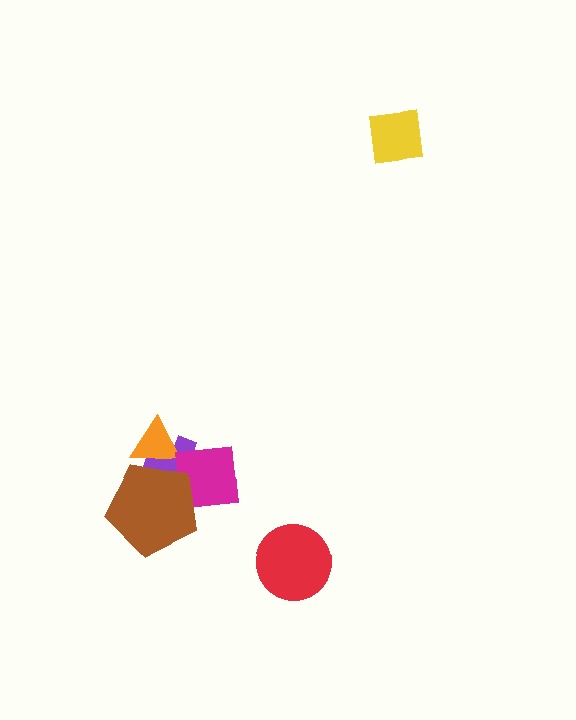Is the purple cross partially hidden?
Yes, it is partially covered by another shape.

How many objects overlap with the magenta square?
3 objects overlap with the magenta square.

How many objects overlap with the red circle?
0 objects overlap with the red circle.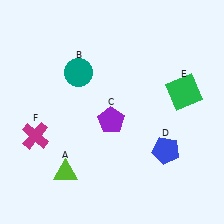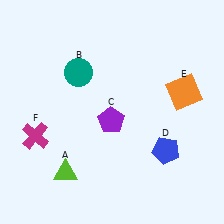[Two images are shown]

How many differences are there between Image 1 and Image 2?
There is 1 difference between the two images.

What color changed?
The square (E) changed from green in Image 1 to orange in Image 2.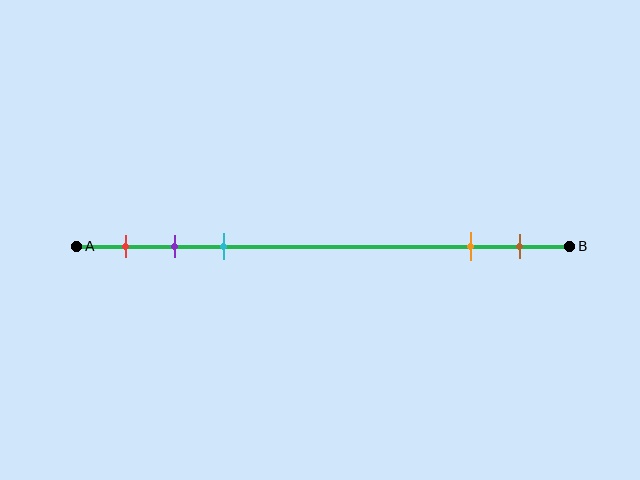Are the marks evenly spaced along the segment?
No, the marks are not evenly spaced.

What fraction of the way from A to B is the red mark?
The red mark is approximately 10% (0.1) of the way from A to B.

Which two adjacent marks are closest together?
The purple and cyan marks are the closest adjacent pair.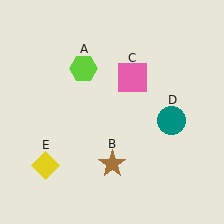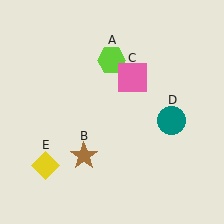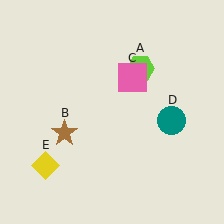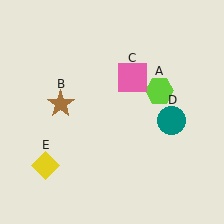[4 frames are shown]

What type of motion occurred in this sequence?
The lime hexagon (object A), brown star (object B) rotated clockwise around the center of the scene.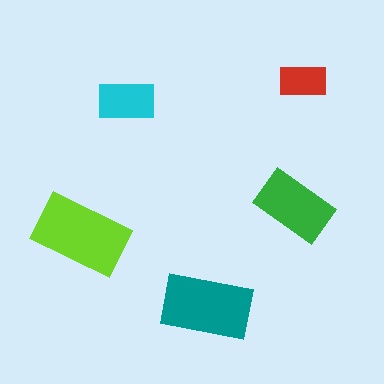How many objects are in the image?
There are 5 objects in the image.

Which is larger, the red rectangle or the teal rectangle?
The teal one.